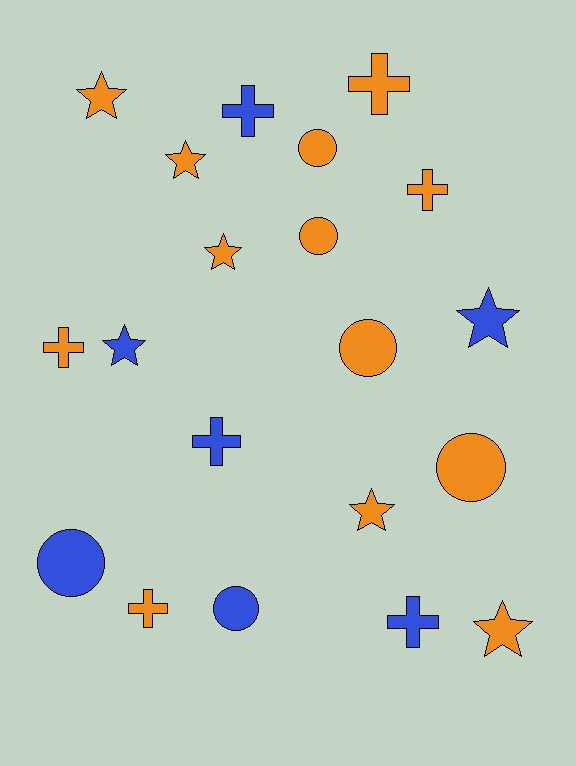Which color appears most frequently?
Orange, with 13 objects.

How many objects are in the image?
There are 20 objects.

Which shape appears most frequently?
Star, with 7 objects.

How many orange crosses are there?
There are 4 orange crosses.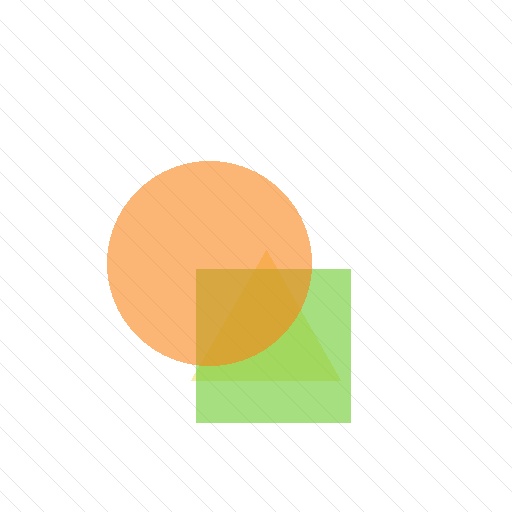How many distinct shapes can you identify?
There are 3 distinct shapes: a yellow triangle, a lime square, an orange circle.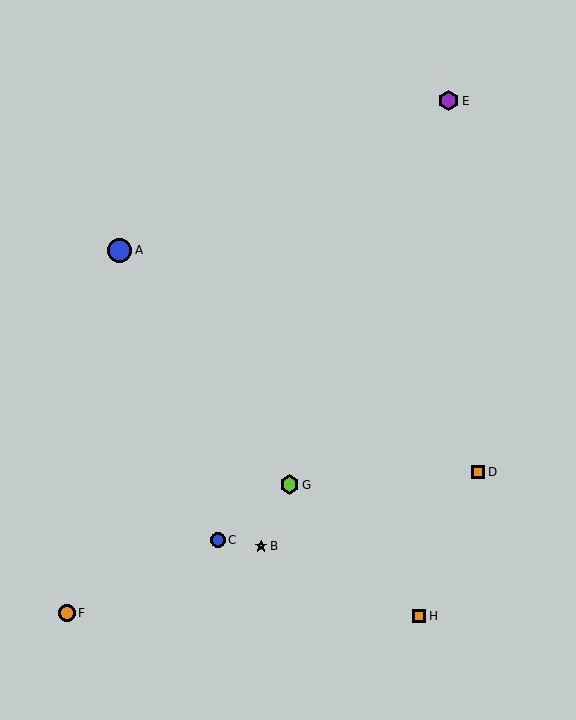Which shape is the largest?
The blue circle (labeled A) is the largest.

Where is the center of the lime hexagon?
The center of the lime hexagon is at (289, 485).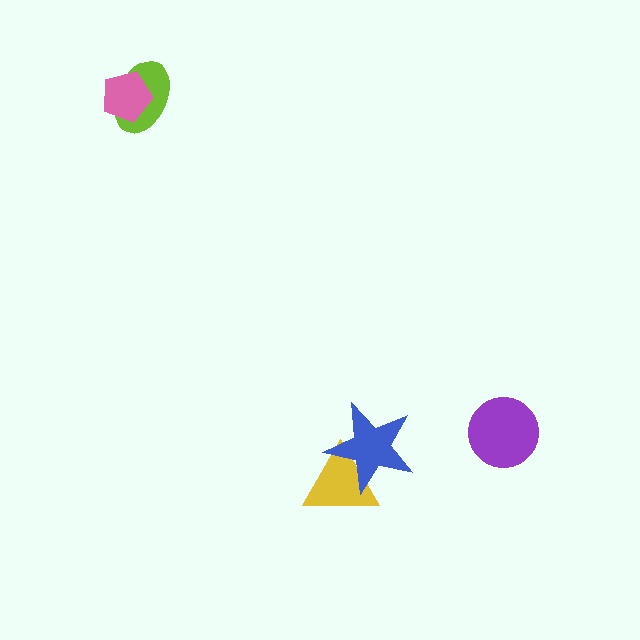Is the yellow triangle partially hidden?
Yes, it is partially covered by another shape.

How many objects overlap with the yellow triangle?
1 object overlaps with the yellow triangle.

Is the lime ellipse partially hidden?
Yes, it is partially covered by another shape.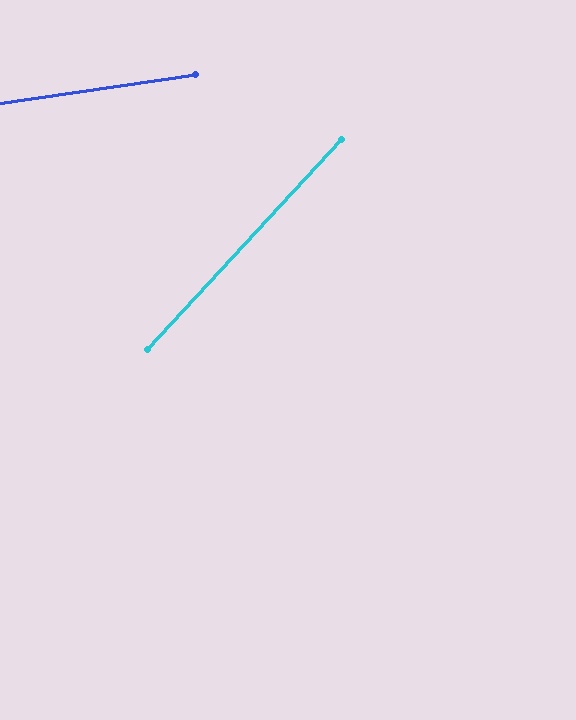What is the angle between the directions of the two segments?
Approximately 39 degrees.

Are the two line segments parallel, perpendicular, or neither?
Neither parallel nor perpendicular — they differ by about 39°.